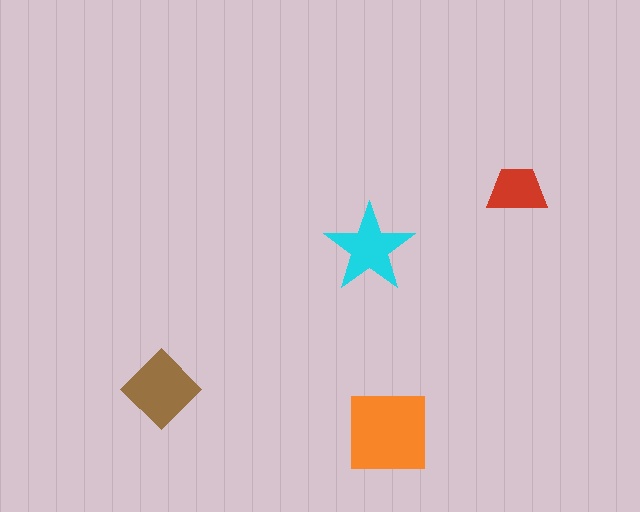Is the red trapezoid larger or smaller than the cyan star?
Smaller.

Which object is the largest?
The orange square.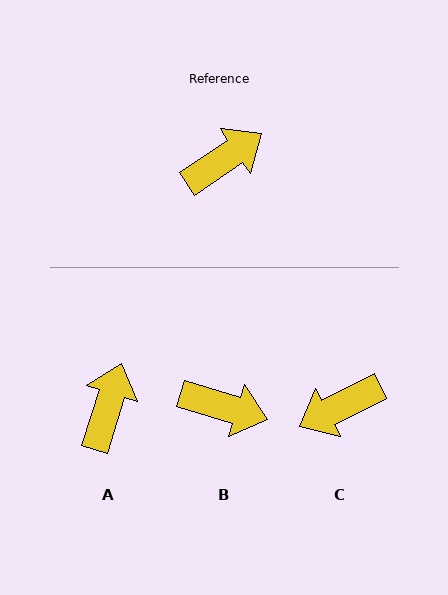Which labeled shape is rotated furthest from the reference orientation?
C, about 173 degrees away.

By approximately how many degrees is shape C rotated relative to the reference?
Approximately 173 degrees counter-clockwise.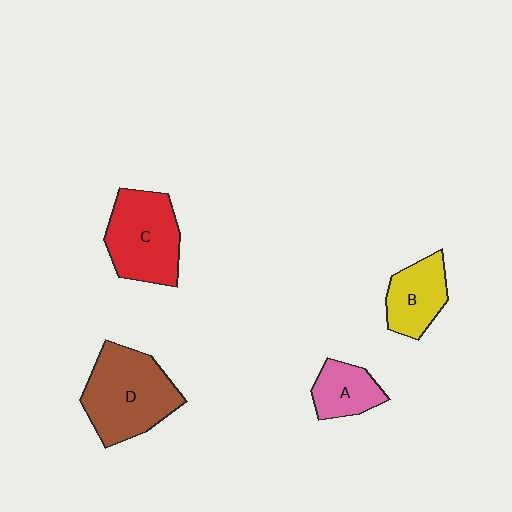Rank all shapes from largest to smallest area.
From largest to smallest: D (brown), C (red), B (yellow), A (pink).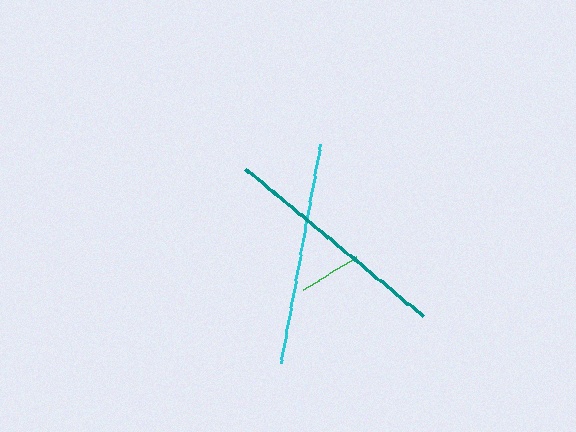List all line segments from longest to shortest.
From longest to shortest: teal, cyan, green.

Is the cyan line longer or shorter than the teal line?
The teal line is longer than the cyan line.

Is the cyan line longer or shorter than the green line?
The cyan line is longer than the green line.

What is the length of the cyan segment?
The cyan segment is approximately 224 pixels long.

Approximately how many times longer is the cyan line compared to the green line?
The cyan line is approximately 3.6 times the length of the green line.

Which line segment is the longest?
The teal line is the longest at approximately 231 pixels.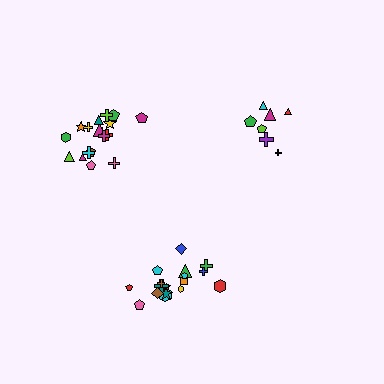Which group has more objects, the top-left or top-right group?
The top-left group.